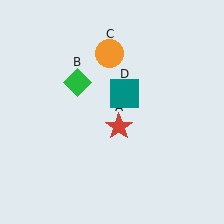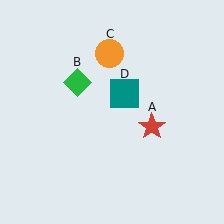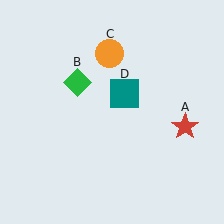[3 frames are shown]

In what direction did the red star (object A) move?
The red star (object A) moved right.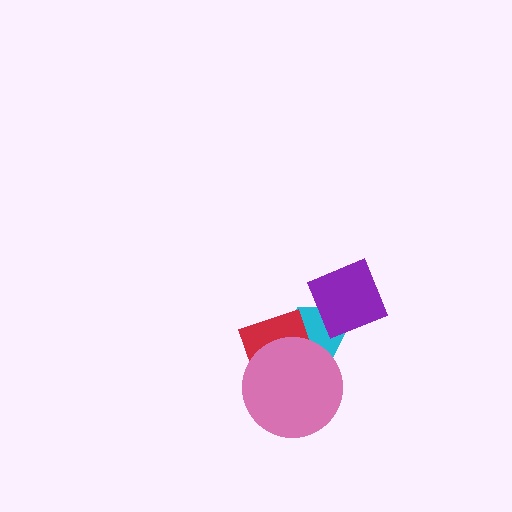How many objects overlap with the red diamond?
2 objects overlap with the red diamond.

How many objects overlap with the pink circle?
2 objects overlap with the pink circle.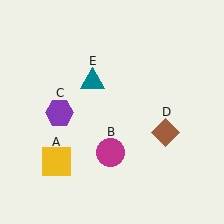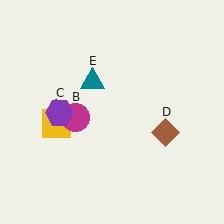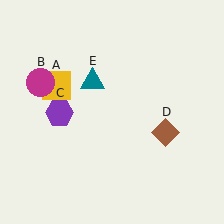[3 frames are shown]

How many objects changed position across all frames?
2 objects changed position: yellow square (object A), magenta circle (object B).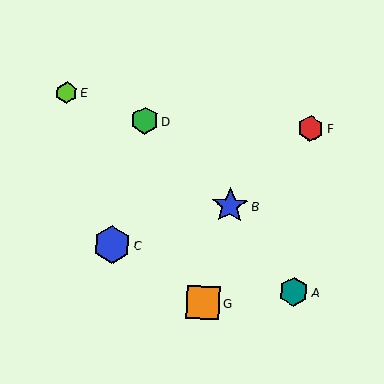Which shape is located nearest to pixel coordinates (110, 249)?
The blue hexagon (labeled C) at (112, 245) is nearest to that location.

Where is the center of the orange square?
The center of the orange square is at (203, 302).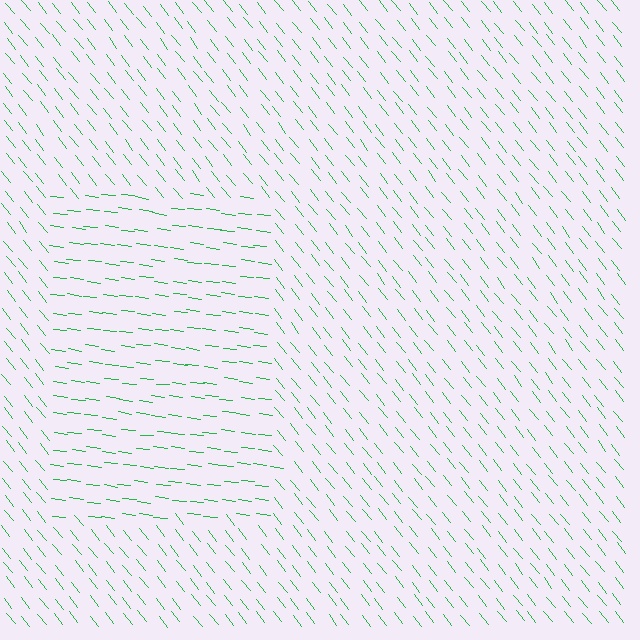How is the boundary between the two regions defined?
The boundary is defined purely by a change in line orientation (approximately 45 degrees difference). All lines are the same color and thickness.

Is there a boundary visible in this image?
Yes, there is a texture boundary formed by a change in line orientation.